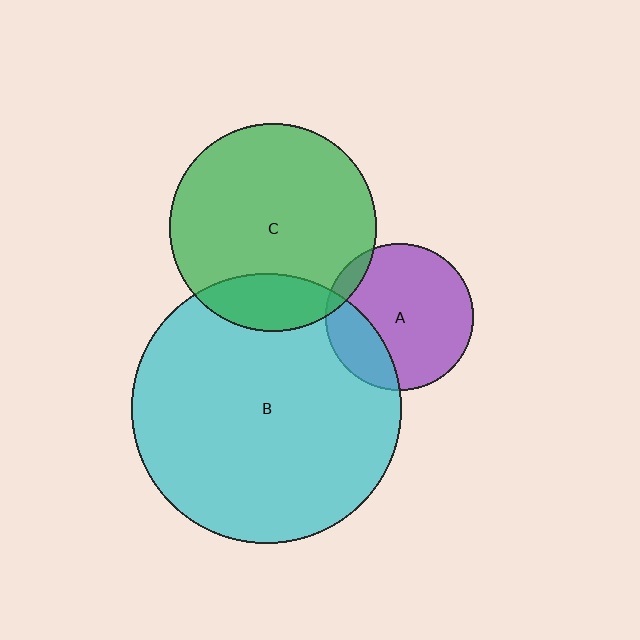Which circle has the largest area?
Circle B (cyan).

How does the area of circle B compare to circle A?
Approximately 3.4 times.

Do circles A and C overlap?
Yes.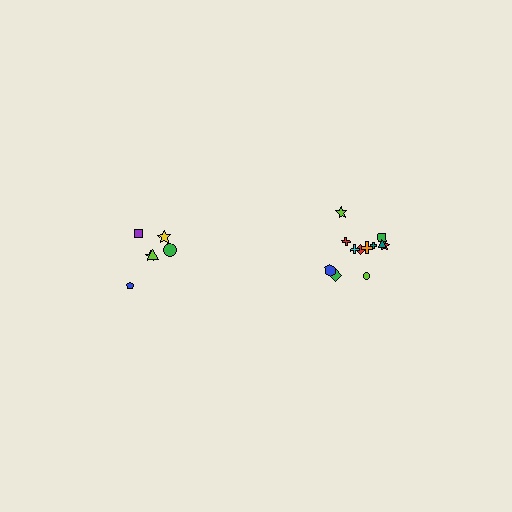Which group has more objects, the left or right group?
The right group.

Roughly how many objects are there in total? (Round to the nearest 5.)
Roughly 20 objects in total.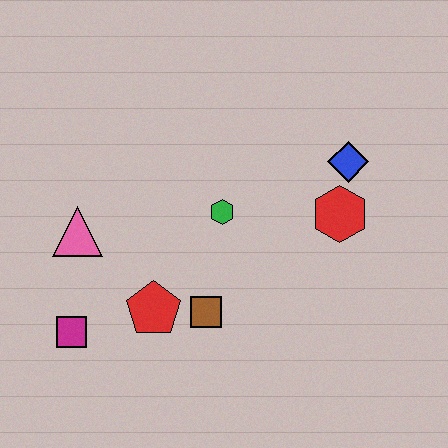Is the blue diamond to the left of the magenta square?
No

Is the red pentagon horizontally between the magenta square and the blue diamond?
Yes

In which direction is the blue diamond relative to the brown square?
The blue diamond is above the brown square.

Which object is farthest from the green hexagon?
The magenta square is farthest from the green hexagon.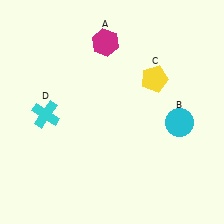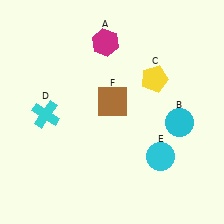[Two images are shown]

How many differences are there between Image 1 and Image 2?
There are 2 differences between the two images.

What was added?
A cyan circle (E), a brown square (F) were added in Image 2.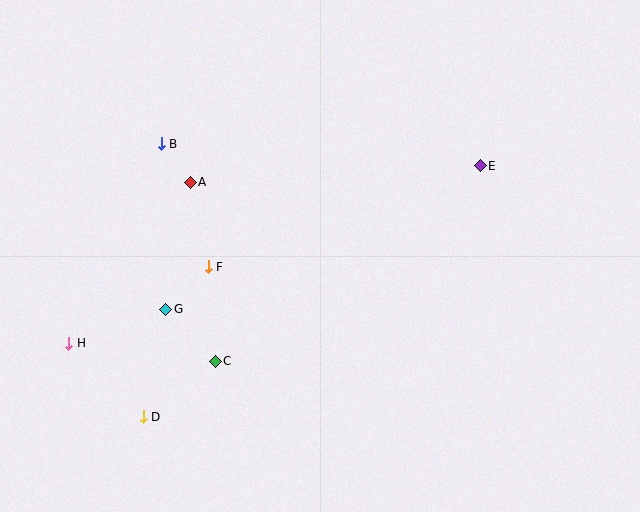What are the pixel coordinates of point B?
Point B is at (161, 144).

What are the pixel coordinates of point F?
Point F is at (208, 267).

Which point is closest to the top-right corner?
Point E is closest to the top-right corner.